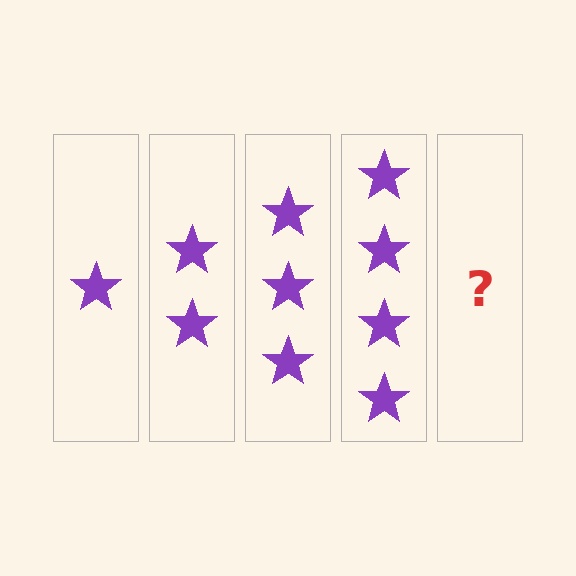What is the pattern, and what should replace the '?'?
The pattern is that each step adds one more star. The '?' should be 5 stars.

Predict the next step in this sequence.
The next step is 5 stars.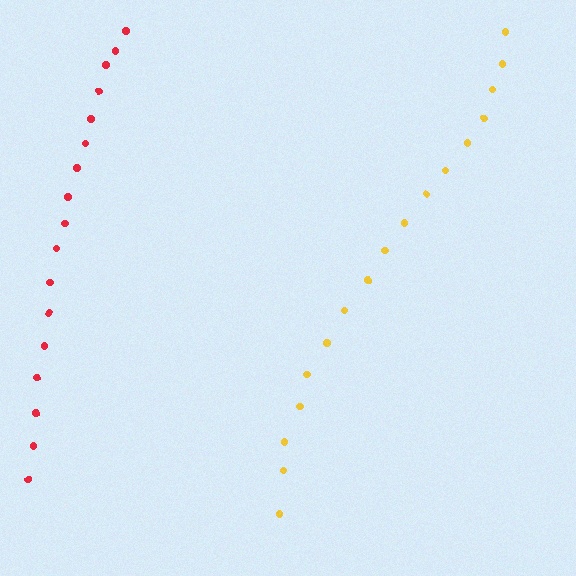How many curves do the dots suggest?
There are 2 distinct paths.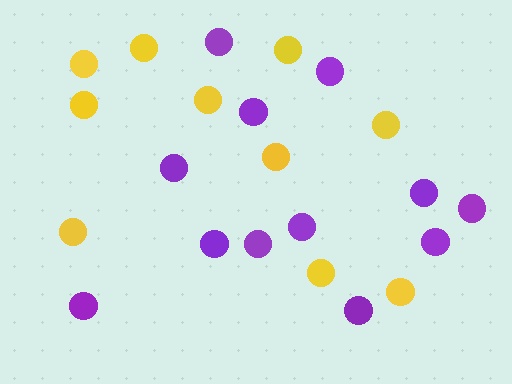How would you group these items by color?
There are 2 groups: one group of purple circles (12) and one group of yellow circles (10).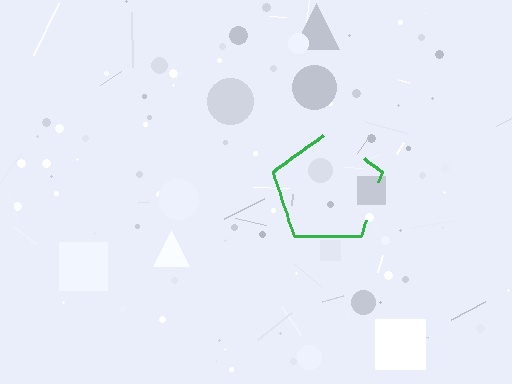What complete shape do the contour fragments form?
The contour fragments form a pentagon.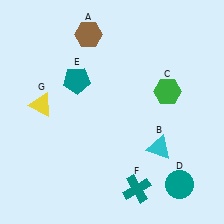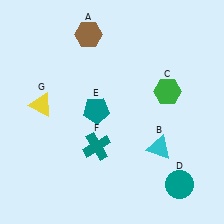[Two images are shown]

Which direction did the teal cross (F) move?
The teal cross (F) moved up.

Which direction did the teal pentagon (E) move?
The teal pentagon (E) moved down.